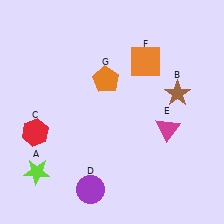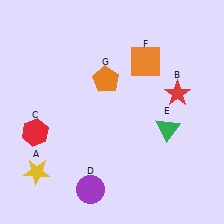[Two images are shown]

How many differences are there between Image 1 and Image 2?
There are 3 differences between the two images.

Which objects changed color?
A changed from lime to yellow. B changed from brown to red. E changed from magenta to green.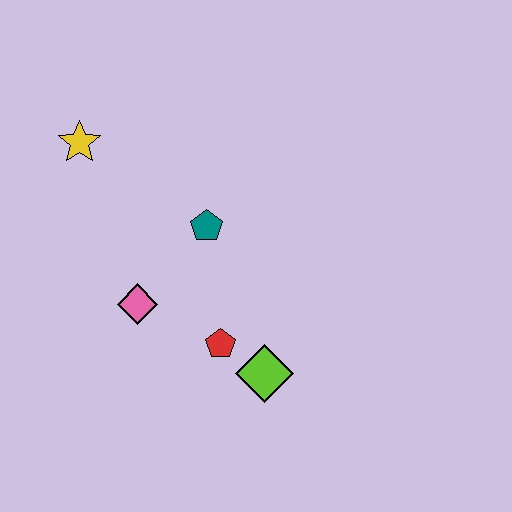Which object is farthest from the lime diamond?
The yellow star is farthest from the lime diamond.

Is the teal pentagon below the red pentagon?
No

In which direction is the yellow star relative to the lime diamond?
The yellow star is above the lime diamond.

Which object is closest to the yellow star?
The teal pentagon is closest to the yellow star.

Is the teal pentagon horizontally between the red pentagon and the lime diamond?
No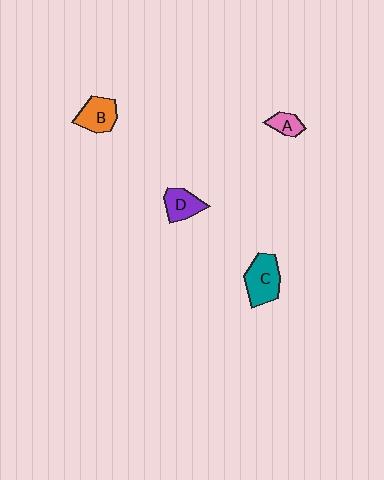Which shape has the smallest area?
Shape A (pink).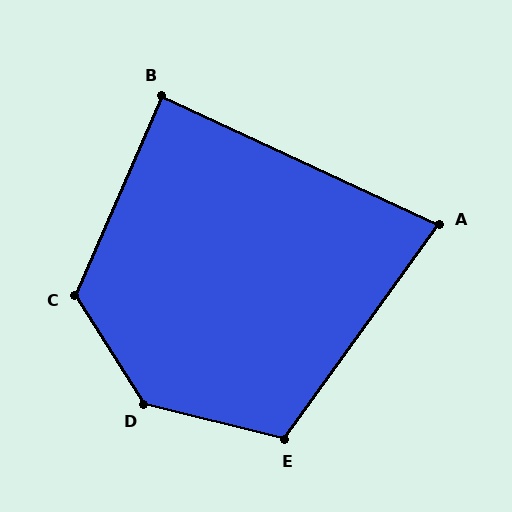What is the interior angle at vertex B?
Approximately 89 degrees (approximately right).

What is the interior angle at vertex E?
Approximately 111 degrees (obtuse).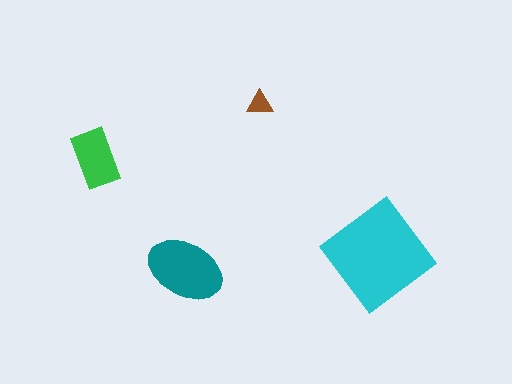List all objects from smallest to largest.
The brown triangle, the green rectangle, the teal ellipse, the cyan diamond.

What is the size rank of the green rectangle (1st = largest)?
3rd.